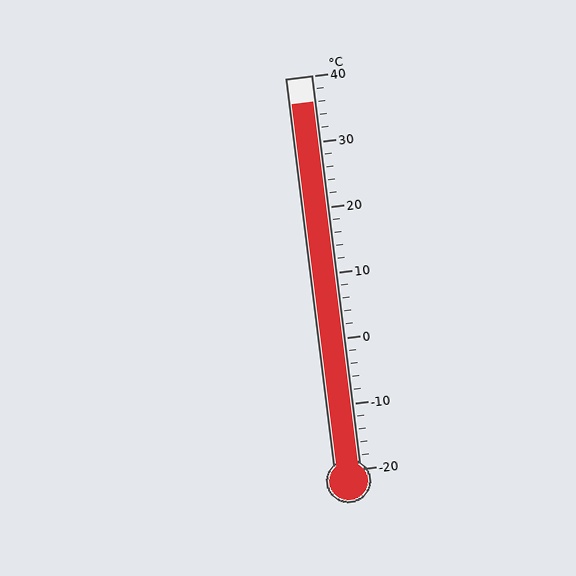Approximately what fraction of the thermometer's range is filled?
The thermometer is filled to approximately 95% of its range.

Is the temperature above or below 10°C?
The temperature is above 10°C.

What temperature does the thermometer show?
The thermometer shows approximately 36°C.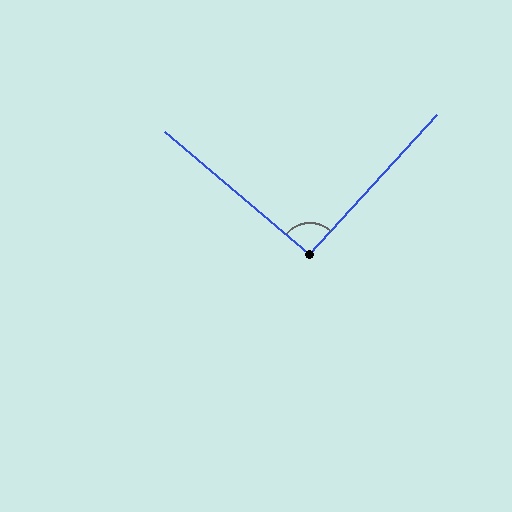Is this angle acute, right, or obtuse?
It is approximately a right angle.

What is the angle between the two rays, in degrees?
Approximately 92 degrees.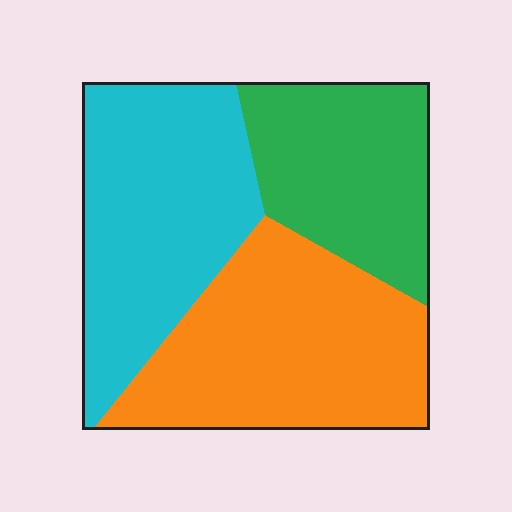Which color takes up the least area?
Green, at roughly 25%.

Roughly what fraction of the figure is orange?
Orange takes up about three eighths (3/8) of the figure.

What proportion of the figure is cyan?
Cyan covers about 35% of the figure.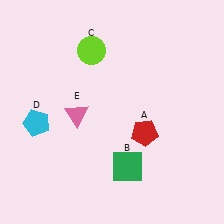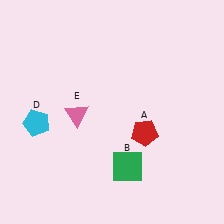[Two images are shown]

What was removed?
The lime circle (C) was removed in Image 2.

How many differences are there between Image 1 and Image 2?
There is 1 difference between the two images.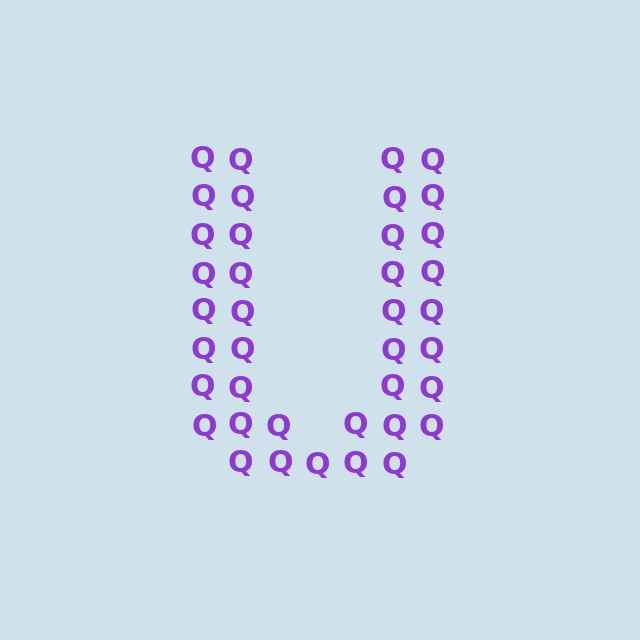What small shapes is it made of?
It is made of small letter Q's.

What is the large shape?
The large shape is the letter U.